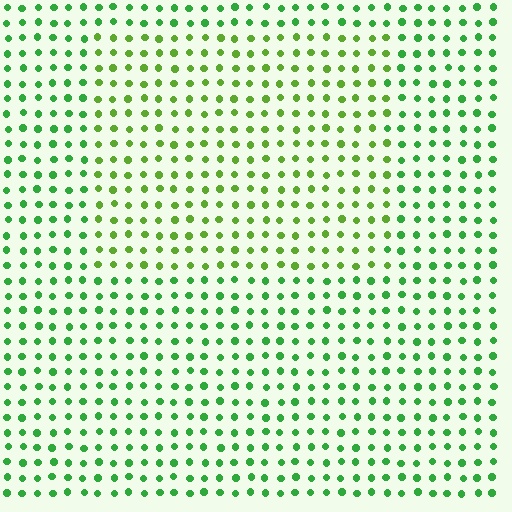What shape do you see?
I see a rectangle.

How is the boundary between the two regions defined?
The boundary is defined purely by a slight shift in hue (about 29 degrees). Spacing, size, and orientation are identical on both sides.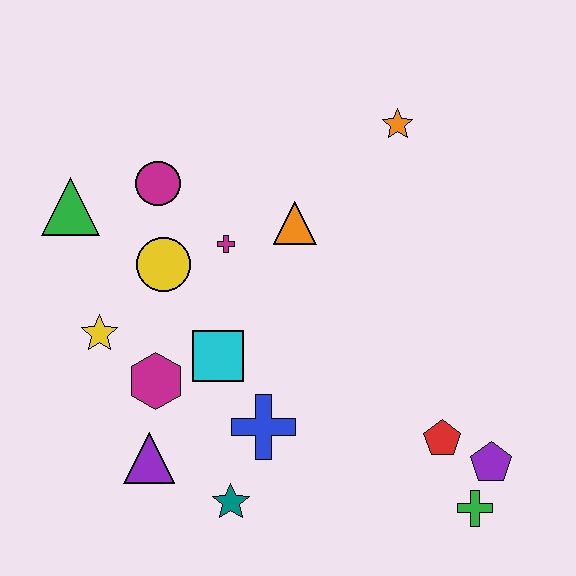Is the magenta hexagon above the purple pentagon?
Yes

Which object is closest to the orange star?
The orange triangle is closest to the orange star.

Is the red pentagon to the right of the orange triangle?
Yes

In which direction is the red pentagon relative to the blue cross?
The red pentagon is to the right of the blue cross.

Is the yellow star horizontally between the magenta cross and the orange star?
No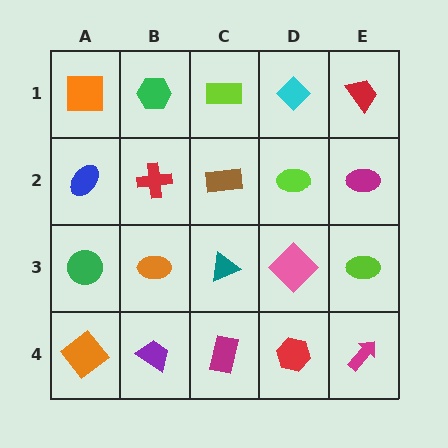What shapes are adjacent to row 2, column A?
An orange square (row 1, column A), a green circle (row 3, column A), a red cross (row 2, column B).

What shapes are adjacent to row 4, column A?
A green circle (row 3, column A), a purple trapezoid (row 4, column B).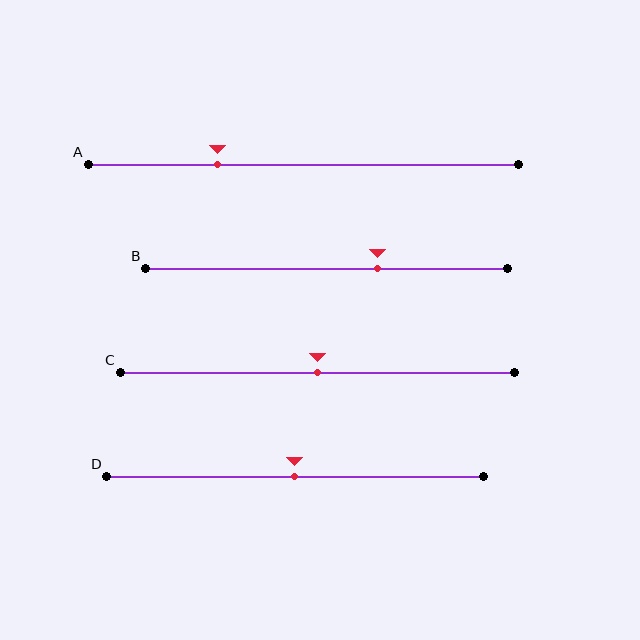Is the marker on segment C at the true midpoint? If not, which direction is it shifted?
Yes, the marker on segment C is at the true midpoint.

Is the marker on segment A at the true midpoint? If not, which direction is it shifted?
No, the marker on segment A is shifted to the left by about 20% of the segment length.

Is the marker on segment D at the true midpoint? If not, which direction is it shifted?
Yes, the marker on segment D is at the true midpoint.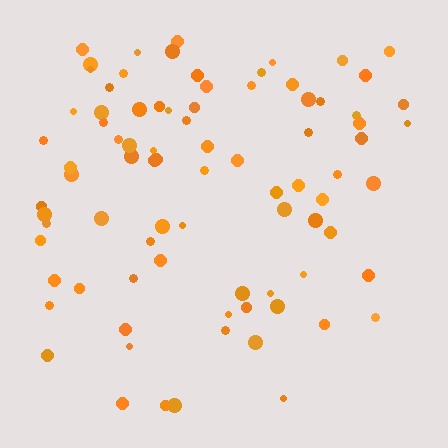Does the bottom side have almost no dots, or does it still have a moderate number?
Still a moderate number, just noticeably fewer than the top.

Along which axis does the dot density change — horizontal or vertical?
Vertical.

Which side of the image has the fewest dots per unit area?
The bottom.